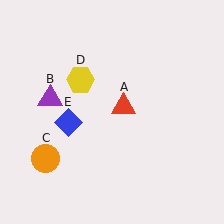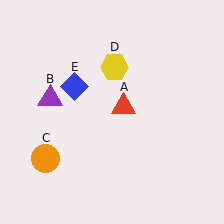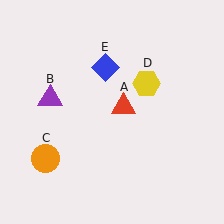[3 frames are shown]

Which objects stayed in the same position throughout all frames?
Red triangle (object A) and purple triangle (object B) and orange circle (object C) remained stationary.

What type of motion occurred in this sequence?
The yellow hexagon (object D), blue diamond (object E) rotated clockwise around the center of the scene.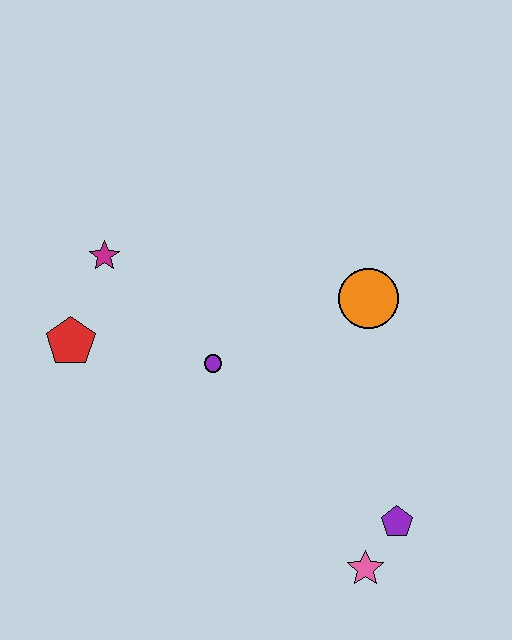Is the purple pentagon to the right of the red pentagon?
Yes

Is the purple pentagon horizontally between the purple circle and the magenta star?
No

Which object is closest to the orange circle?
The purple circle is closest to the orange circle.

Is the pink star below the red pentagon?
Yes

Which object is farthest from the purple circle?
The pink star is farthest from the purple circle.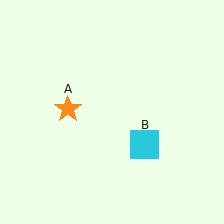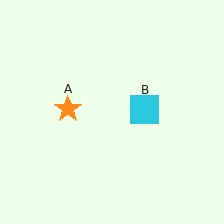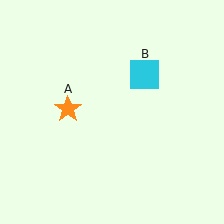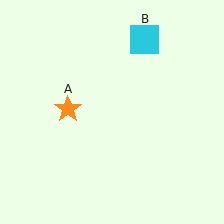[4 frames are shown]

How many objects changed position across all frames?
1 object changed position: cyan square (object B).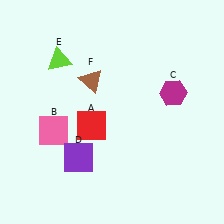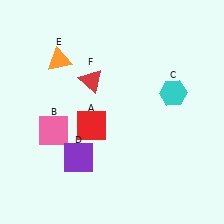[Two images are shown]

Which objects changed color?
C changed from magenta to cyan. E changed from lime to orange. F changed from brown to red.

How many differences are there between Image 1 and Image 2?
There are 3 differences between the two images.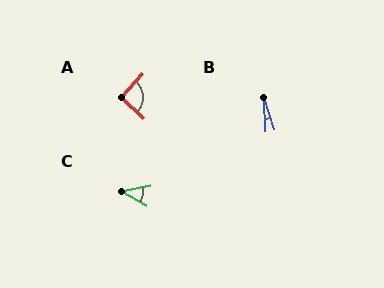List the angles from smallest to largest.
B (16°), C (41°), A (91°).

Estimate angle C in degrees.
Approximately 41 degrees.